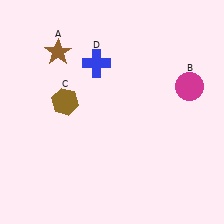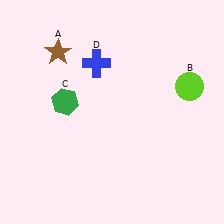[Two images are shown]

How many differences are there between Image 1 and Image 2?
There are 2 differences between the two images.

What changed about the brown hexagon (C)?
In Image 1, C is brown. In Image 2, it changed to green.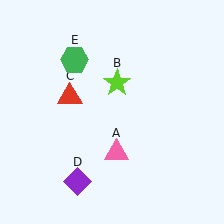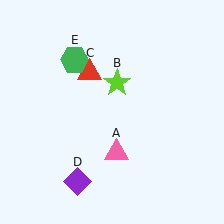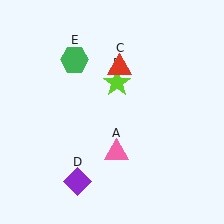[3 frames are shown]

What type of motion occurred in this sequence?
The red triangle (object C) rotated clockwise around the center of the scene.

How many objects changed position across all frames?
1 object changed position: red triangle (object C).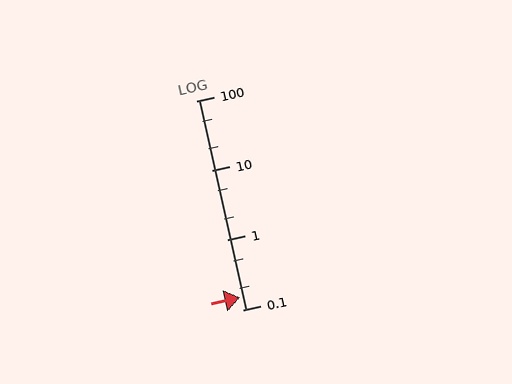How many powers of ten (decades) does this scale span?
The scale spans 3 decades, from 0.1 to 100.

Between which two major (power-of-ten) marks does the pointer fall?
The pointer is between 0.1 and 1.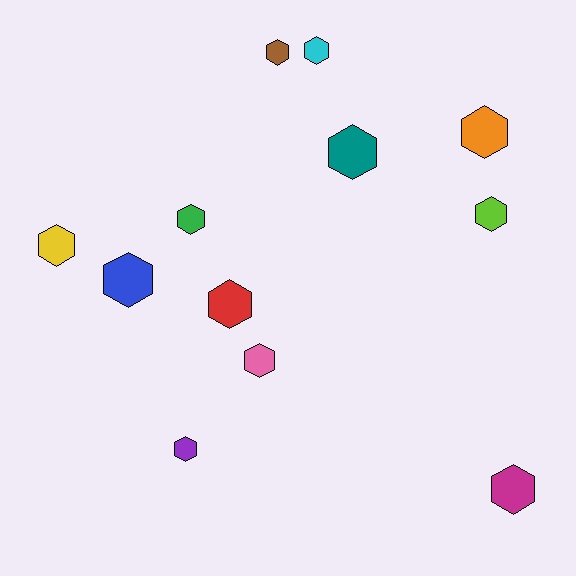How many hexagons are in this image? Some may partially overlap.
There are 12 hexagons.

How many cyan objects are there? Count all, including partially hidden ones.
There is 1 cyan object.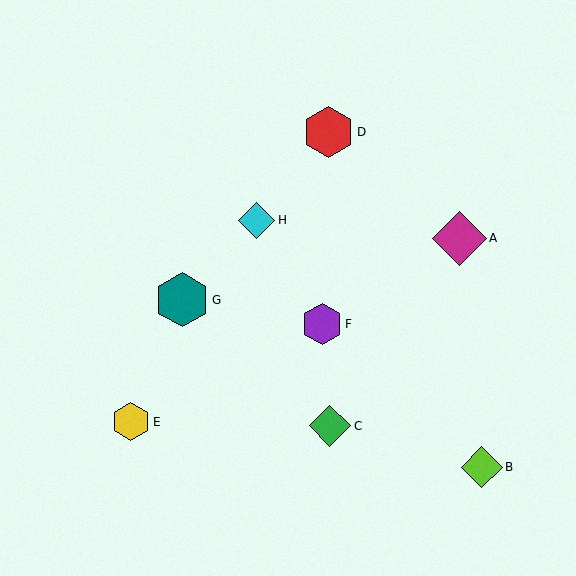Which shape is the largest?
The teal hexagon (labeled G) is the largest.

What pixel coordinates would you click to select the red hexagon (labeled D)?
Click at (329, 132) to select the red hexagon D.